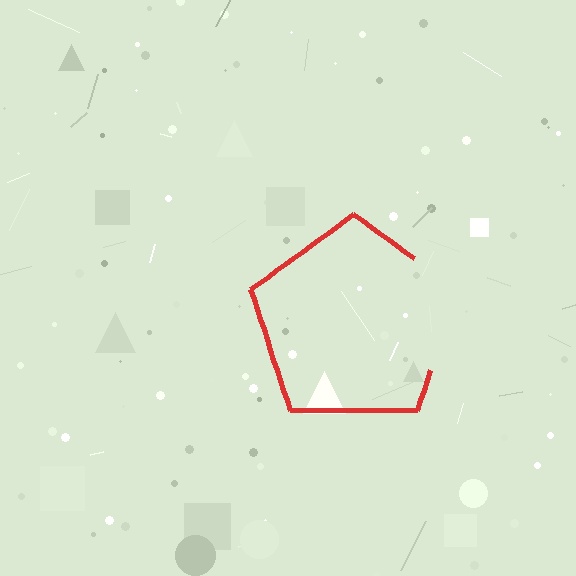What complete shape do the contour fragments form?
The contour fragments form a pentagon.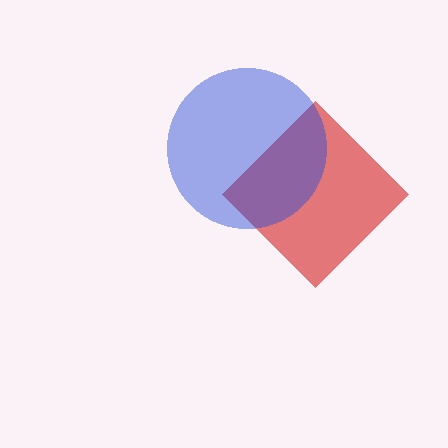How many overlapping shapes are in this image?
There are 2 overlapping shapes in the image.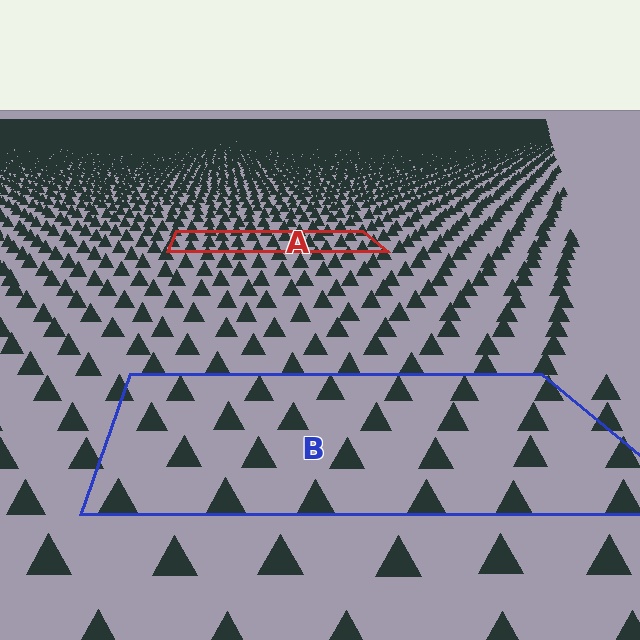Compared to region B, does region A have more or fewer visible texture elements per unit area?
Region A has more texture elements per unit area — they are packed more densely because it is farther away.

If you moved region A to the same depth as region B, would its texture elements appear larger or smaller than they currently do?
They would appear larger. At a closer depth, the same texture elements are projected at a bigger on-screen size.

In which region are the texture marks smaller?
The texture marks are smaller in region A, because it is farther away.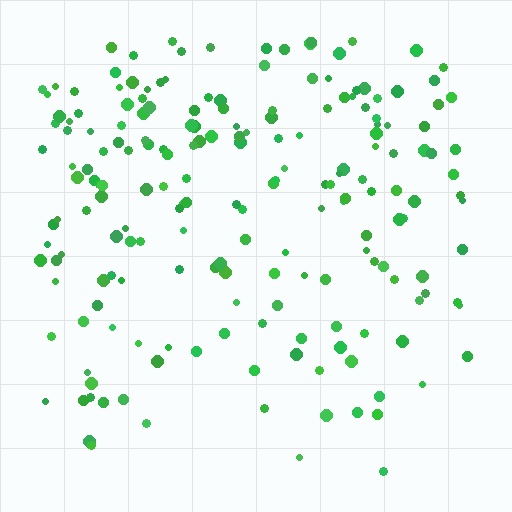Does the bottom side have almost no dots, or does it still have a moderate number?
Still a moderate number, just noticeably fewer than the top.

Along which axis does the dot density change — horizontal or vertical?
Vertical.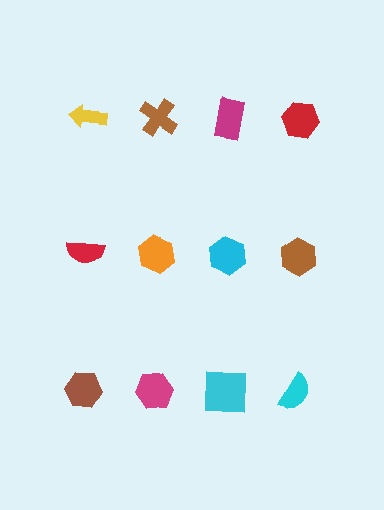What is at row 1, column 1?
A yellow arrow.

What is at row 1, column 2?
A brown cross.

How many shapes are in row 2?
4 shapes.